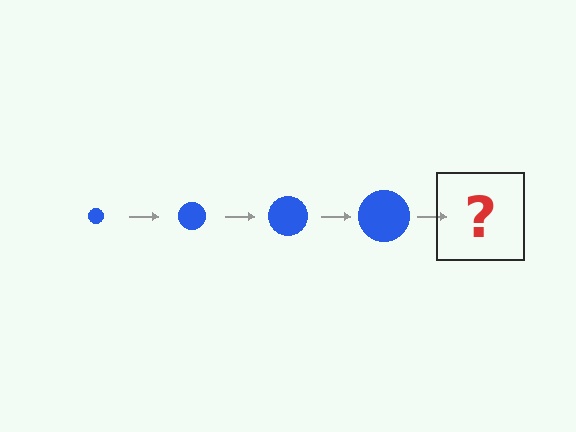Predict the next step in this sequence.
The next step is a blue circle, larger than the previous one.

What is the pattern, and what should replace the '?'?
The pattern is that the circle gets progressively larger each step. The '?' should be a blue circle, larger than the previous one.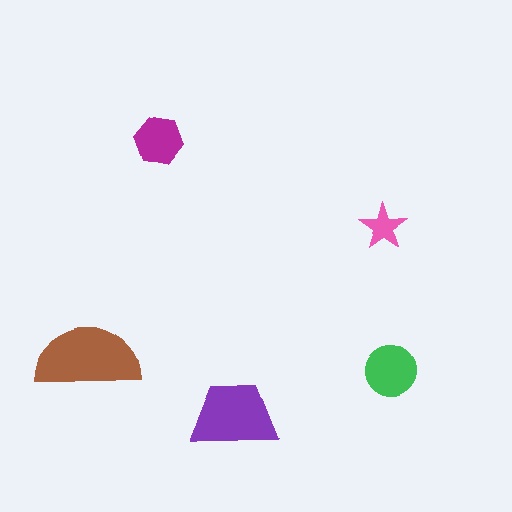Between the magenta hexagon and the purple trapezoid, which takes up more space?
The purple trapezoid.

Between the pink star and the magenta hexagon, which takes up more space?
The magenta hexagon.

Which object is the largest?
The brown semicircle.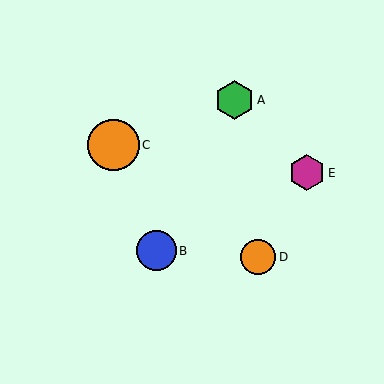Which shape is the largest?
The orange circle (labeled C) is the largest.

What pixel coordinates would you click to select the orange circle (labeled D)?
Click at (258, 257) to select the orange circle D.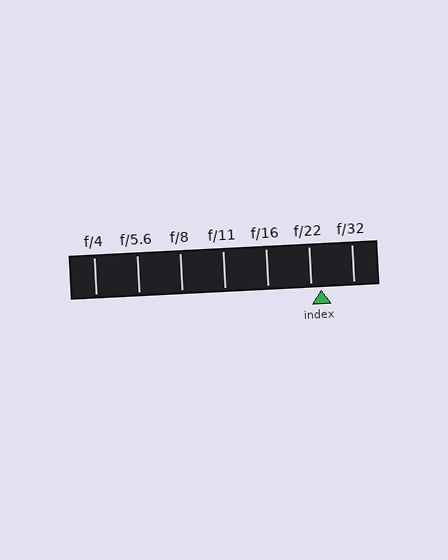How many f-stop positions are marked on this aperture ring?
There are 7 f-stop positions marked.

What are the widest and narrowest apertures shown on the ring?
The widest aperture shown is f/4 and the narrowest is f/32.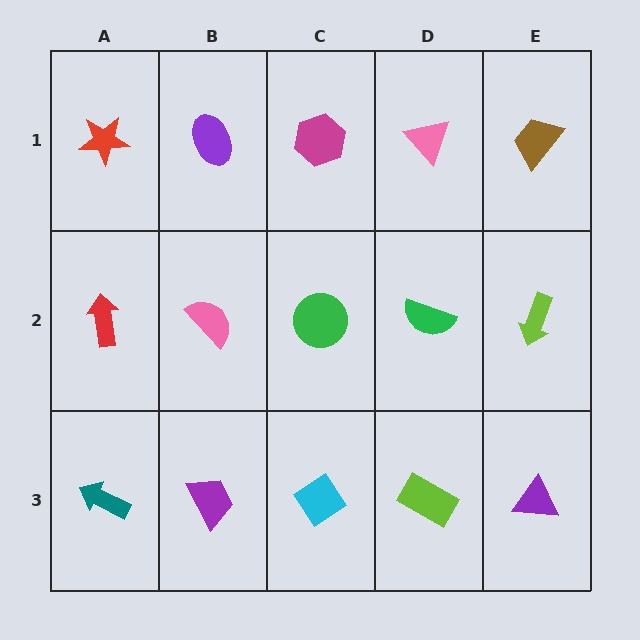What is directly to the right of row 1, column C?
A pink triangle.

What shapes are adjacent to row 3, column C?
A green circle (row 2, column C), a purple trapezoid (row 3, column B), a lime rectangle (row 3, column D).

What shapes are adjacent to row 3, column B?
A pink semicircle (row 2, column B), a teal arrow (row 3, column A), a cyan diamond (row 3, column C).